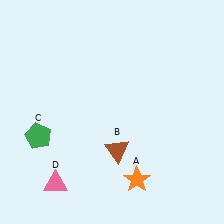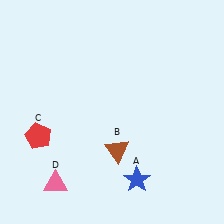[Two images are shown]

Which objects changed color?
A changed from orange to blue. C changed from green to red.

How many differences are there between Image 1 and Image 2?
There are 2 differences between the two images.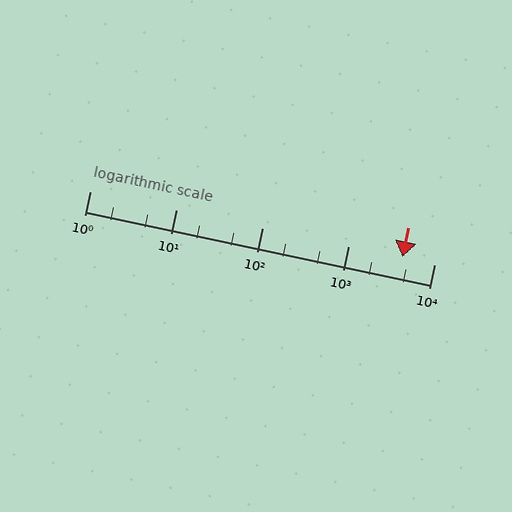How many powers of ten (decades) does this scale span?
The scale spans 4 decades, from 1 to 10000.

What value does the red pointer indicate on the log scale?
The pointer indicates approximately 4300.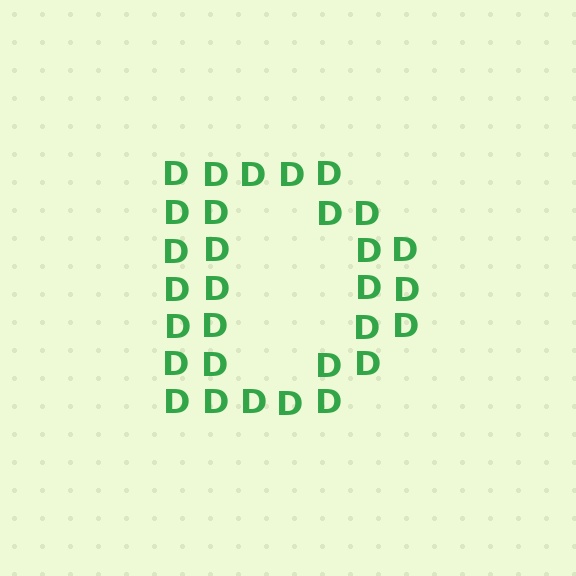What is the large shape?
The large shape is the letter D.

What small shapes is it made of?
It is made of small letter D's.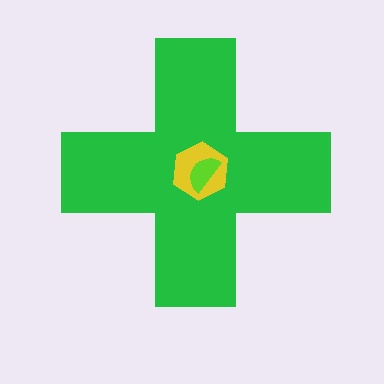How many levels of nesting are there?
3.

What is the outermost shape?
The green cross.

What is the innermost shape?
The lime semicircle.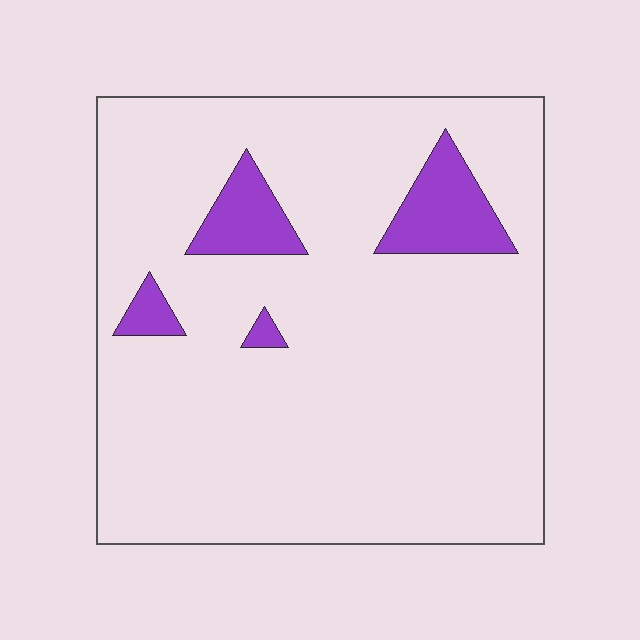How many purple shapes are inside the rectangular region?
4.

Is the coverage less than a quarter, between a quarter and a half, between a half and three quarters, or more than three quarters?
Less than a quarter.